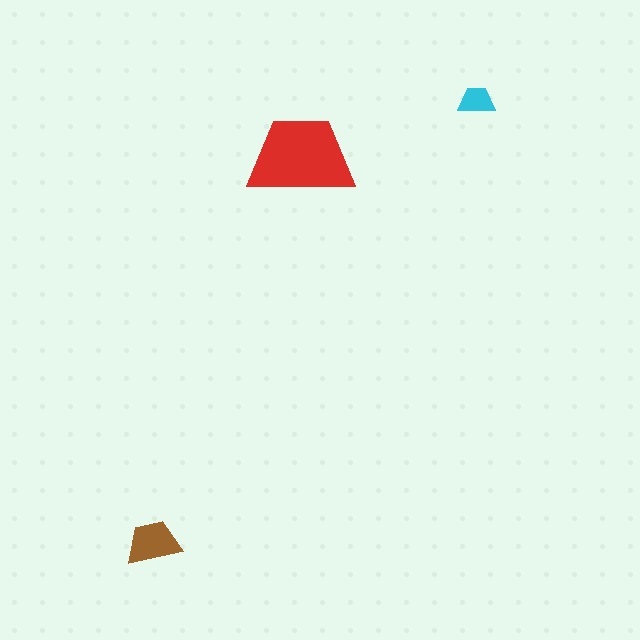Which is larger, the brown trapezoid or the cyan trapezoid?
The brown one.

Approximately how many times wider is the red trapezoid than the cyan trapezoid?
About 3 times wider.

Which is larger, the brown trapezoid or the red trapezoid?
The red one.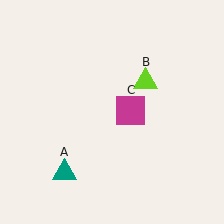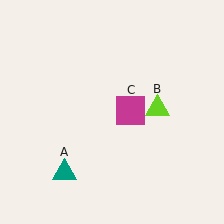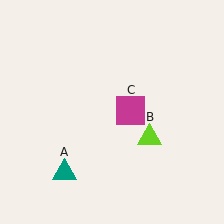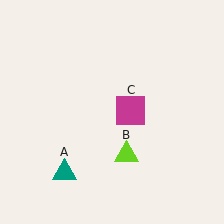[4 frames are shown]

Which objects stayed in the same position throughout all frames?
Teal triangle (object A) and magenta square (object C) remained stationary.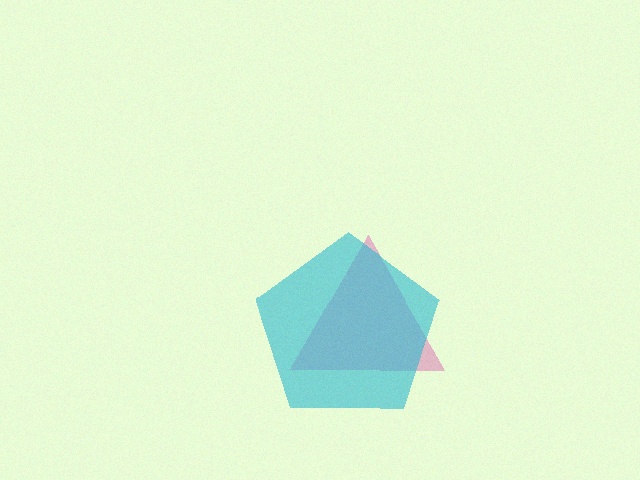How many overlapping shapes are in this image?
There are 2 overlapping shapes in the image.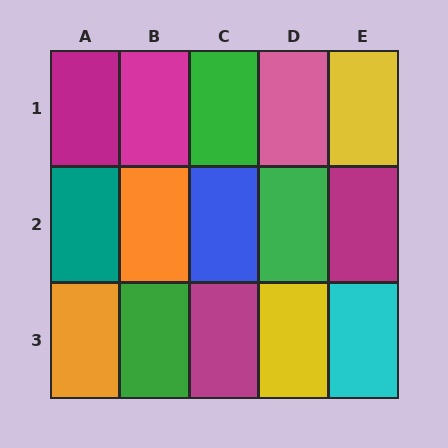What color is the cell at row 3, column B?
Green.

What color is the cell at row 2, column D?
Green.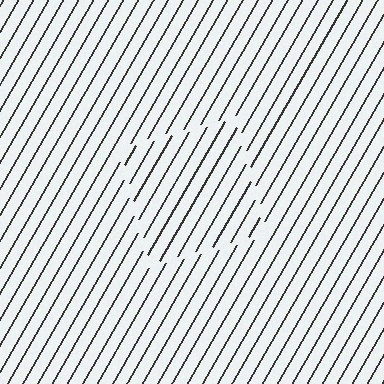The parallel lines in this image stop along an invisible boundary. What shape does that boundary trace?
An illusory square. The interior of the shape contains the same grating, shifted by half a period — the contour is defined by the phase discontinuity where line-ends from the inner and outer gratings abut.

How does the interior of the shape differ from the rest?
The interior of the shape contains the same grating, shifted by half a period — the contour is defined by the phase discontinuity where line-ends from the inner and outer gratings abut.